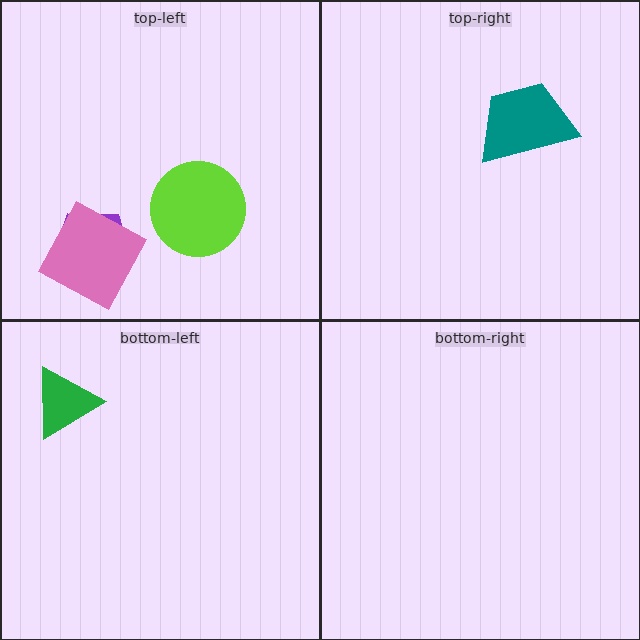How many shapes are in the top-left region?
3.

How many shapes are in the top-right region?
1.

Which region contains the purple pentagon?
The top-left region.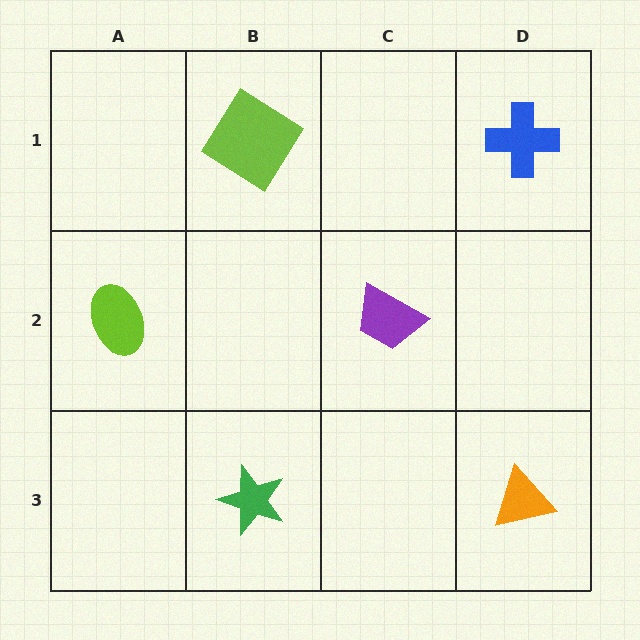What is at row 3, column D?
An orange triangle.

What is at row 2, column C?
A purple trapezoid.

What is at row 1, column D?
A blue cross.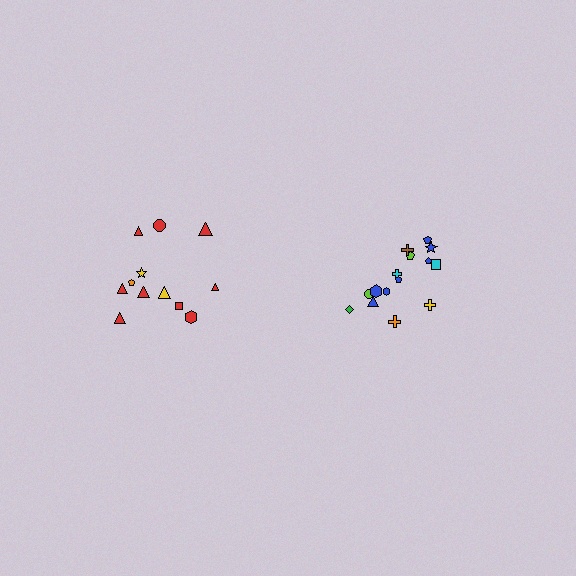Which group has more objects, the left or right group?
The right group.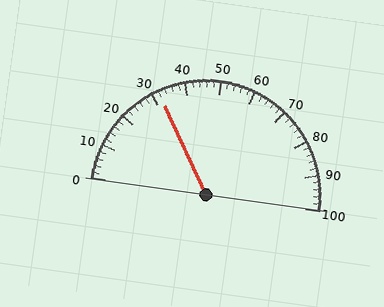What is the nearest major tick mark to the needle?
The nearest major tick mark is 30.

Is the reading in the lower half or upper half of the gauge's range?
The reading is in the lower half of the range (0 to 100).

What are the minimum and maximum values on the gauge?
The gauge ranges from 0 to 100.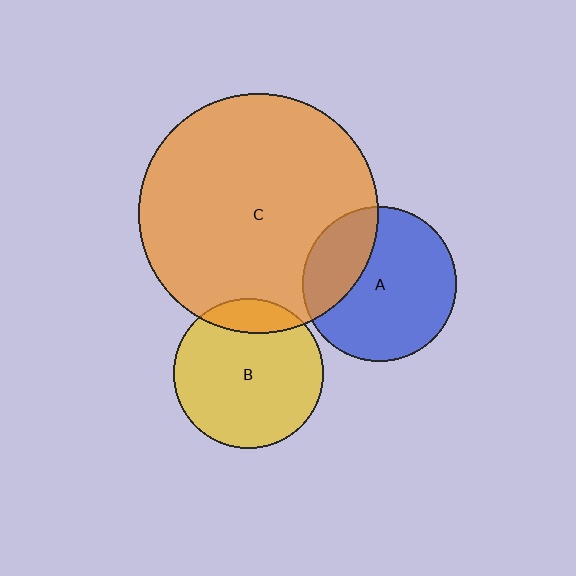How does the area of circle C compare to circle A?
Approximately 2.4 times.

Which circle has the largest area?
Circle C (orange).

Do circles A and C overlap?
Yes.